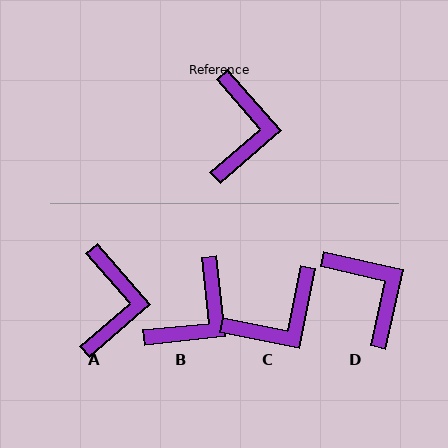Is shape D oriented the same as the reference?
No, it is off by about 36 degrees.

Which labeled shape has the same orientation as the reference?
A.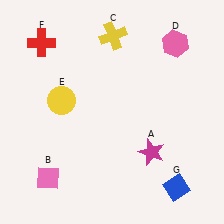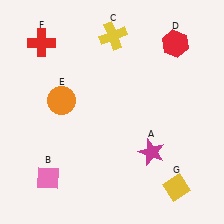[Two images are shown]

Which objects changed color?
D changed from pink to red. E changed from yellow to orange. G changed from blue to yellow.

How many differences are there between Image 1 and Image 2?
There are 3 differences between the two images.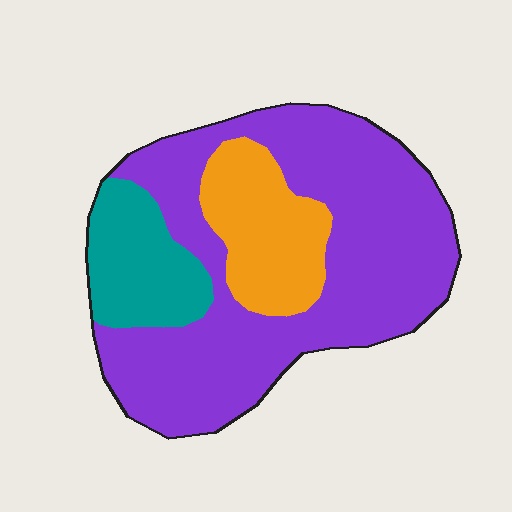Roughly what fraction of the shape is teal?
Teal takes up about one sixth (1/6) of the shape.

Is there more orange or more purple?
Purple.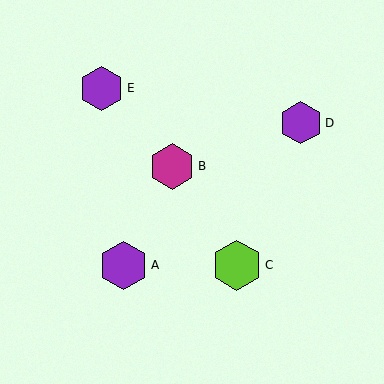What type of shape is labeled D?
Shape D is a purple hexagon.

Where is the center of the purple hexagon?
The center of the purple hexagon is at (124, 265).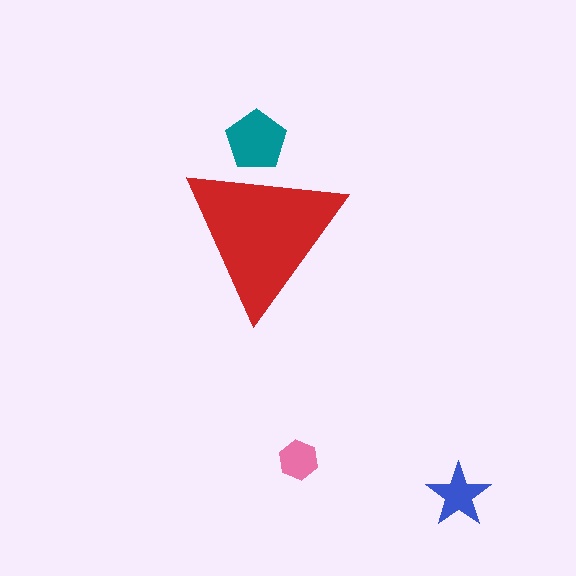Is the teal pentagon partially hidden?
Yes, the teal pentagon is partially hidden behind the red triangle.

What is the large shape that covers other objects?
A red triangle.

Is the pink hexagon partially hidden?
No, the pink hexagon is fully visible.